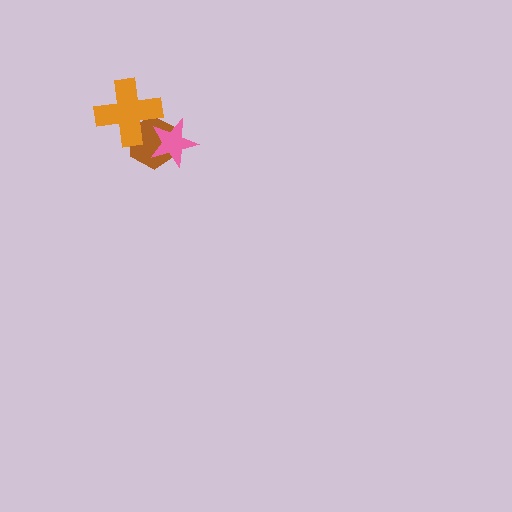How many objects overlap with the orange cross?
1 object overlaps with the orange cross.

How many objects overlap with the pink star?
1 object overlaps with the pink star.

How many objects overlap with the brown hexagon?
2 objects overlap with the brown hexagon.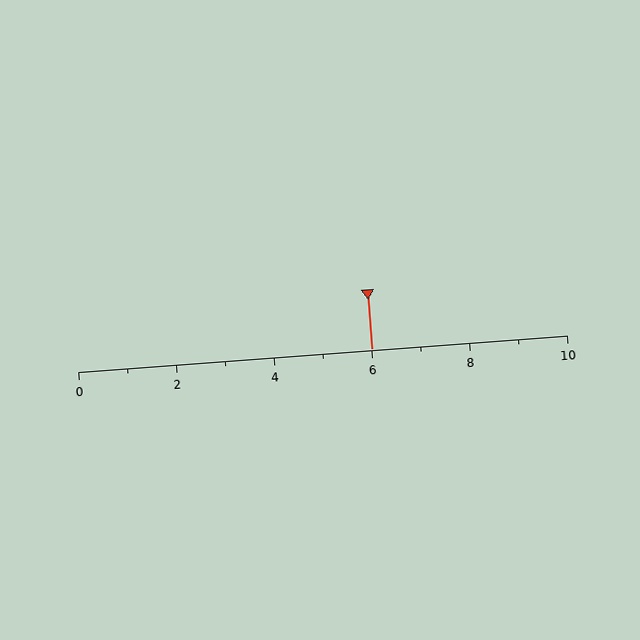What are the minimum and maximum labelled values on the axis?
The axis runs from 0 to 10.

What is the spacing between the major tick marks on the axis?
The major ticks are spaced 2 apart.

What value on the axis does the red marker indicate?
The marker indicates approximately 6.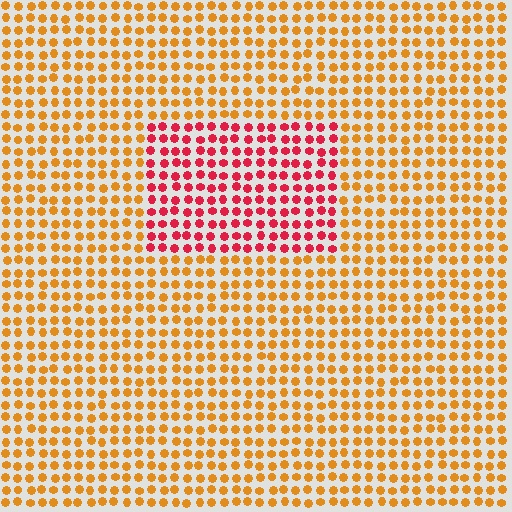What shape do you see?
I see a rectangle.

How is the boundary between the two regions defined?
The boundary is defined purely by a slight shift in hue (about 46 degrees). Spacing, size, and orientation are identical on both sides.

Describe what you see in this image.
The image is filled with small orange elements in a uniform arrangement. A rectangle-shaped region is visible where the elements are tinted to a slightly different hue, forming a subtle color boundary.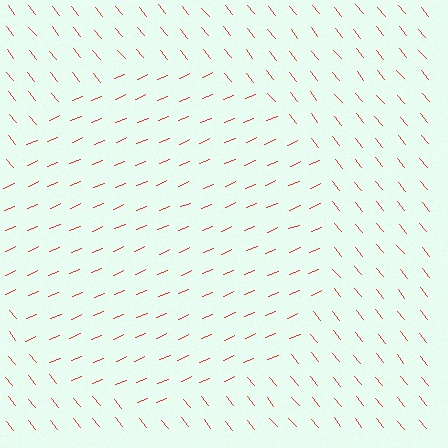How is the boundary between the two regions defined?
The boundary is defined purely by a change in line orientation (approximately 74 degrees difference). All lines are the same color and thickness.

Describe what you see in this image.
The image is filled with small red line segments. A circle region in the image has lines oriented differently from the surrounding lines, creating a visible texture boundary.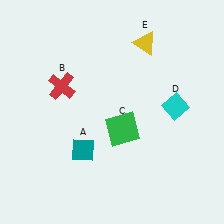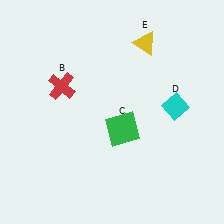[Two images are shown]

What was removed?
The teal diamond (A) was removed in Image 2.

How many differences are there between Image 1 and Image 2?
There is 1 difference between the two images.